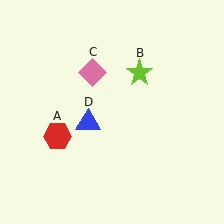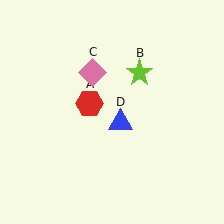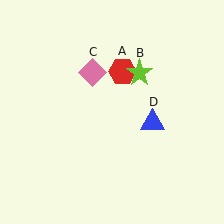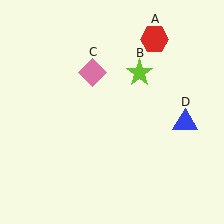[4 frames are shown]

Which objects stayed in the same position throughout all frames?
Lime star (object B) and pink diamond (object C) remained stationary.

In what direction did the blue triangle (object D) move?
The blue triangle (object D) moved right.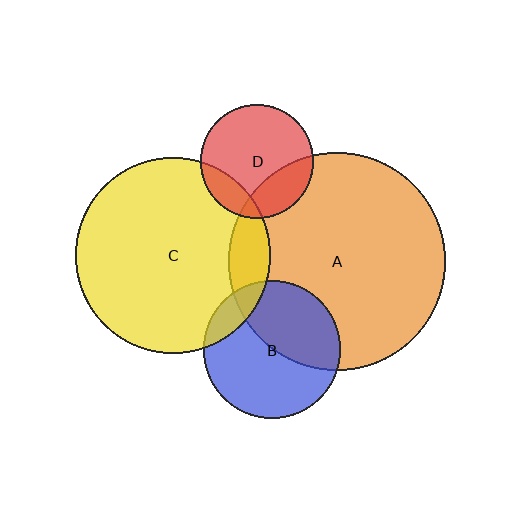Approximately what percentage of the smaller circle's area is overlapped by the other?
Approximately 40%.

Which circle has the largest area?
Circle A (orange).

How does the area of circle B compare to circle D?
Approximately 1.5 times.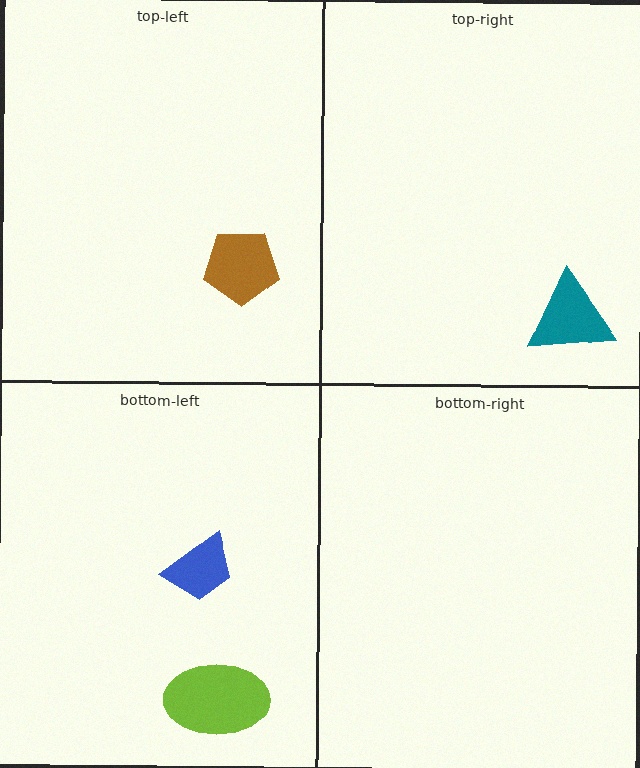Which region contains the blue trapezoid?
The bottom-left region.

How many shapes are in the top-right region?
1.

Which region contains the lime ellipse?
The bottom-left region.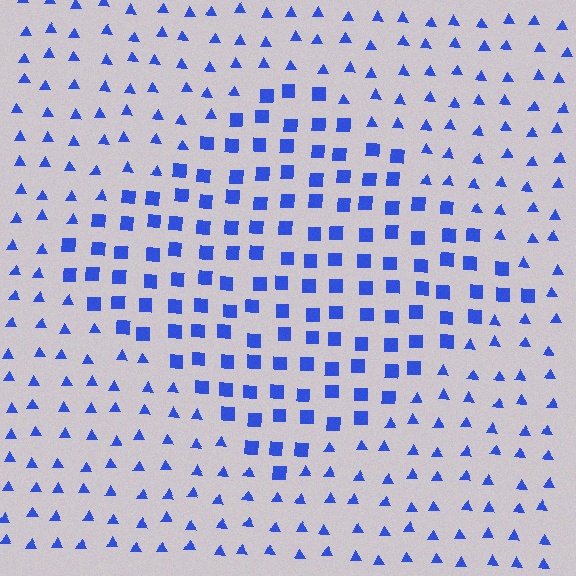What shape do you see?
I see a diamond.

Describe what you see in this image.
The image is filled with small blue elements arranged in a uniform grid. A diamond-shaped region contains squares, while the surrounding area contains triangles. The boundary is defined purely by the change in element shape.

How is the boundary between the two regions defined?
The boundary is defined by a change in element shape: squares inside vs. triangles outside. All elements share the same color and spacing.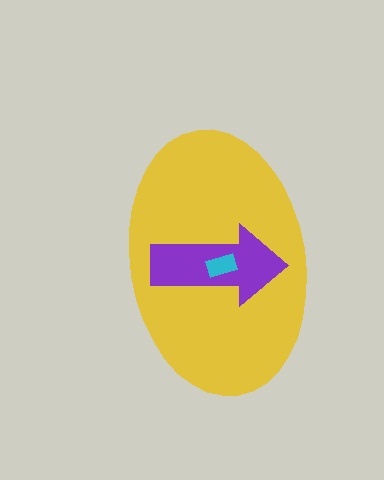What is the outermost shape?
The yellow ellipse.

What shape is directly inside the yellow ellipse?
The purple arrow.